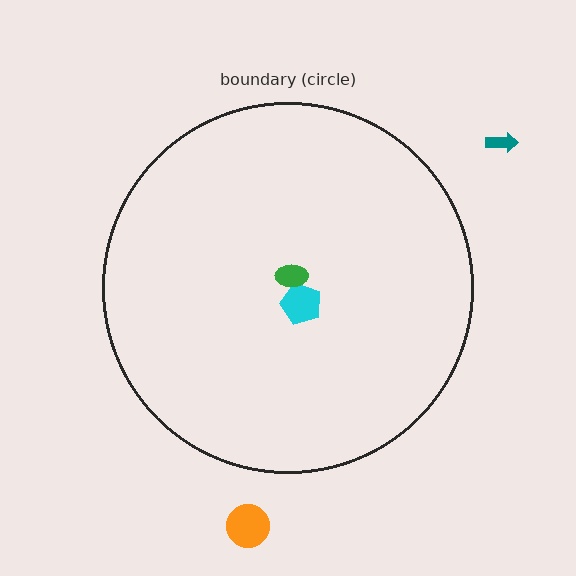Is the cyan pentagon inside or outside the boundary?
Inside.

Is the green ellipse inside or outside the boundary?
Inside.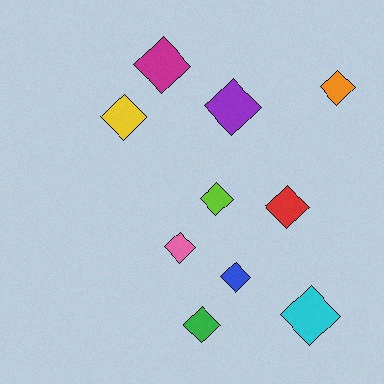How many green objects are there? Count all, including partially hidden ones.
There is 1 green object.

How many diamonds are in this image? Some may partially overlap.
There are 10 diamonds.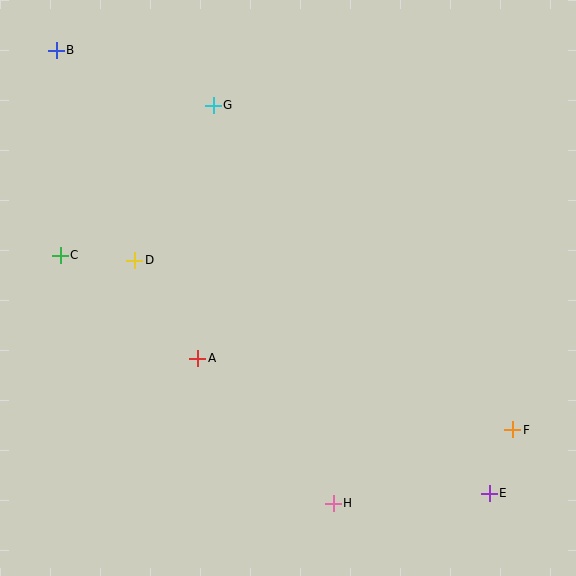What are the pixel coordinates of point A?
Point A is at (198, 358).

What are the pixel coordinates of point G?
Point G is at (213, 105).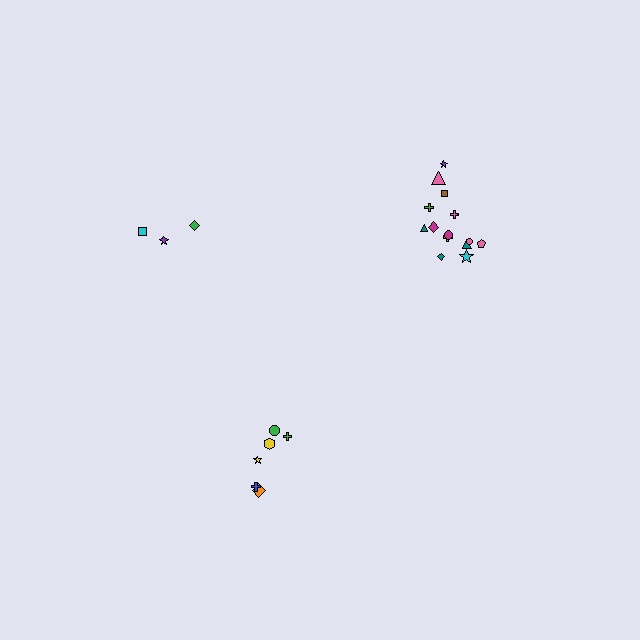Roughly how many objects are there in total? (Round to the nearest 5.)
Roughly 25 objects in total.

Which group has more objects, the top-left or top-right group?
The top-right group.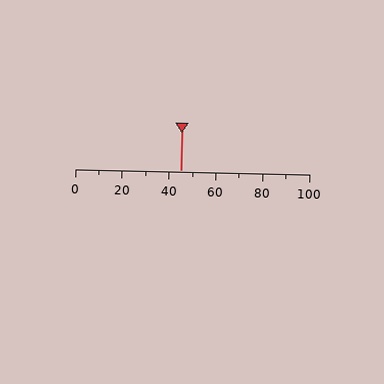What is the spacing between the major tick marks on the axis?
The major ticks are spaced 20 apart.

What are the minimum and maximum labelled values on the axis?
The axis runs from 0 to 100.